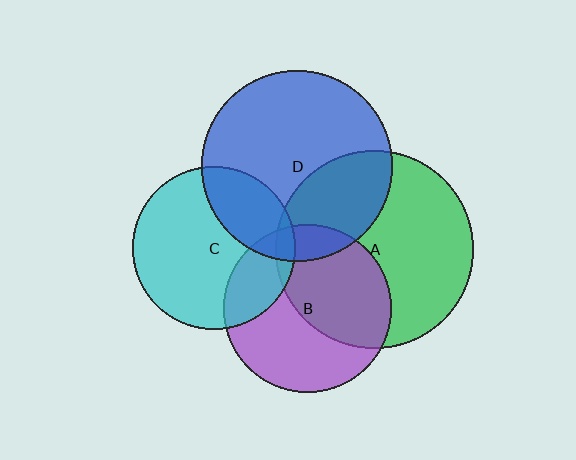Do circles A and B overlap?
Yes.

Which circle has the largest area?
Circle A (green).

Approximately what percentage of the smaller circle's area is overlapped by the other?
Approximately 50%.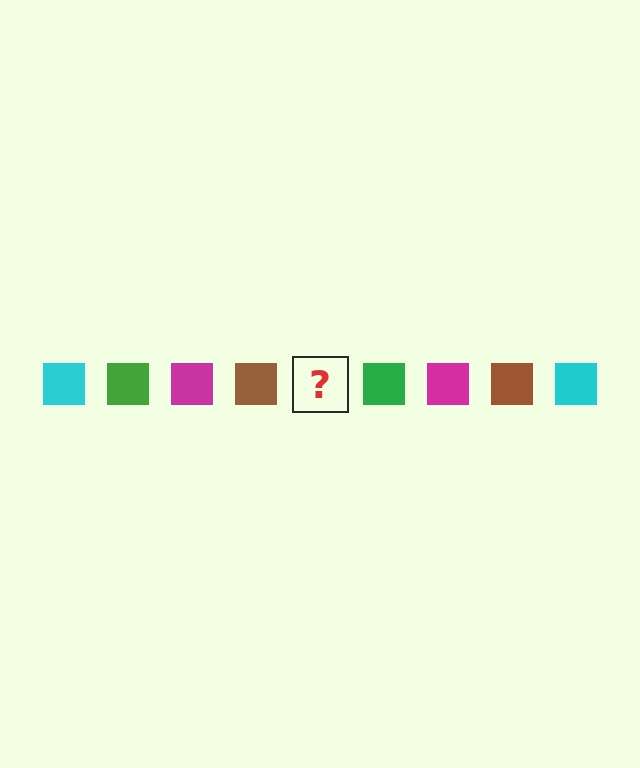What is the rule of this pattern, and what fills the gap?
The rule is that the pattern cycles through cyan, green, magenta, brown squares. The gap should be filled with a cyan square.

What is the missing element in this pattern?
The missing element is a cyan square.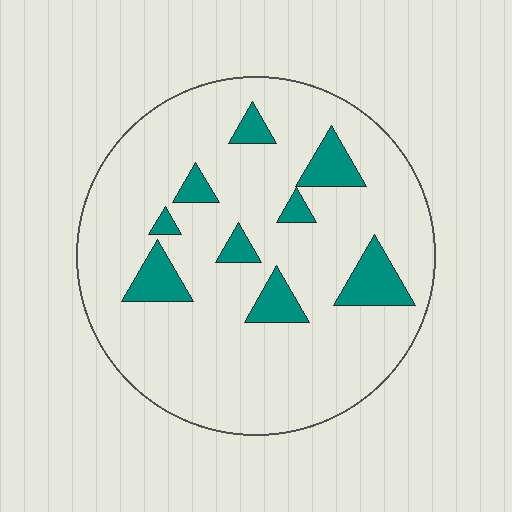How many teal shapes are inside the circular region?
9.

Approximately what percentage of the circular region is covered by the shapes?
Approximately 15%.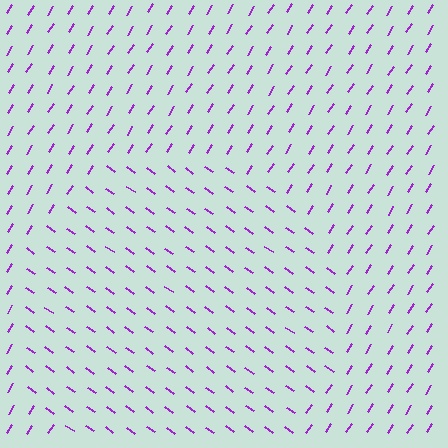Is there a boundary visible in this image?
Yes, there is a texture boundary formed by a change in line orientation.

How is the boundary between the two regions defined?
The boundary is defined purely by a change in line orientation (approximately 87 degrees difference). All lines are the same color and thickness.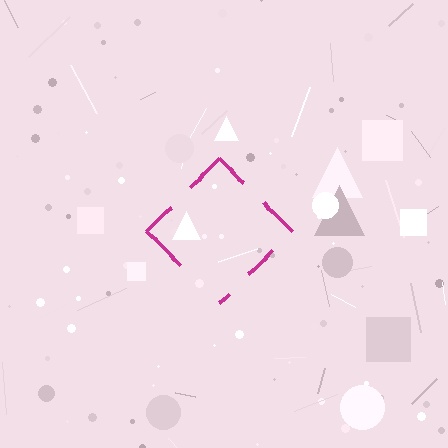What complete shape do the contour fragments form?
The contour fragments form a diamond.